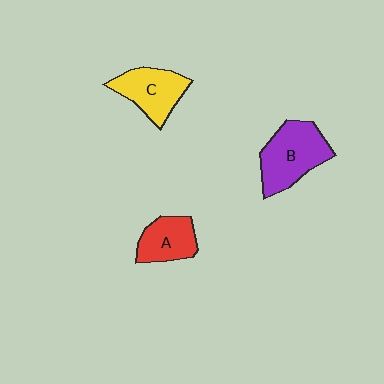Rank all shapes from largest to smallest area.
From largest to smallest: B (purple), C (yellow), A (red).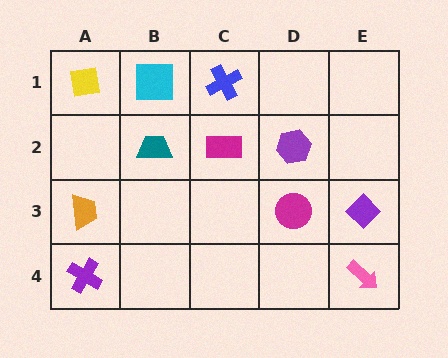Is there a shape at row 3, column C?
No, that cell is empty.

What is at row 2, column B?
A teal trapezoid.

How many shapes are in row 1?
3 shapes.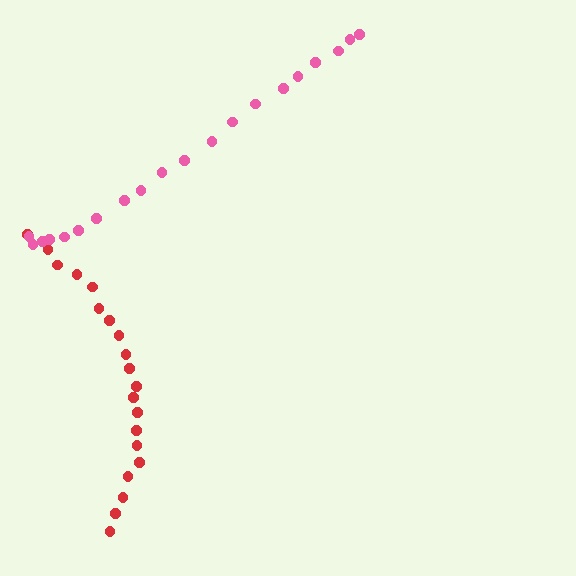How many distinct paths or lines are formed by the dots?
There are 2 distinct paths.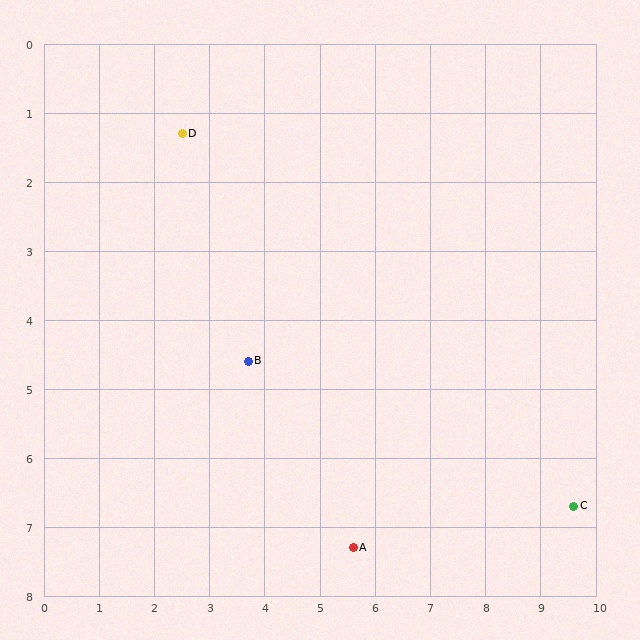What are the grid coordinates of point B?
Point B is at approximately (3.7, 4.6).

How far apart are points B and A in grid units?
Points B and A are about 3.3 grid units apart.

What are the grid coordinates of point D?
Point D is at approximately (2.5, 1.3).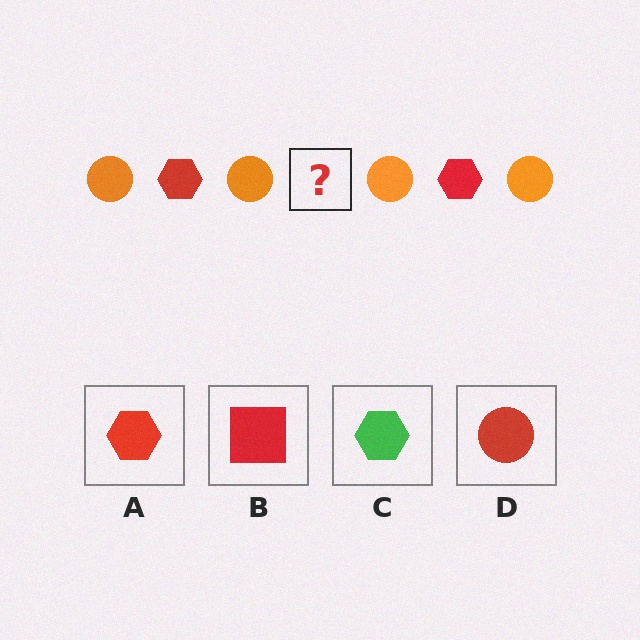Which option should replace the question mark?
Option A.